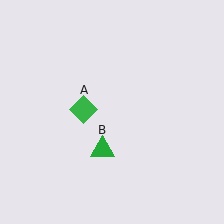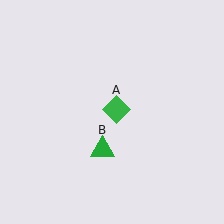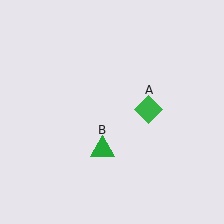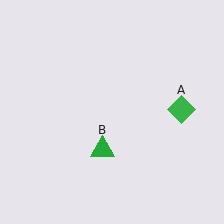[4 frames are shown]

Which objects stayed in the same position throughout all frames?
Green triangle (object B) remained stationary.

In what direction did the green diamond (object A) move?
The green diamond (object A) moved right.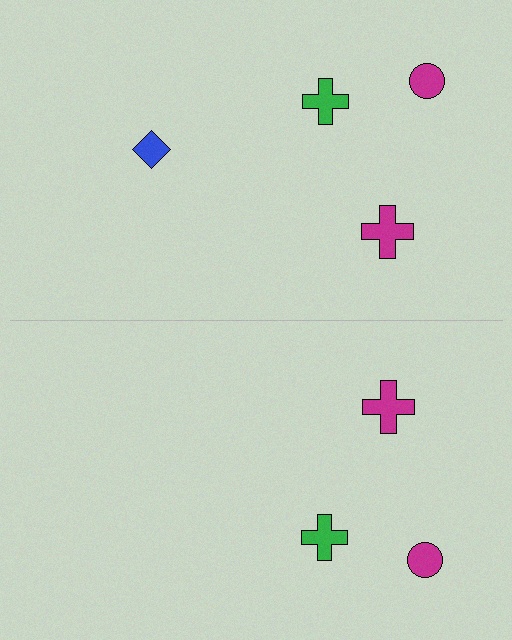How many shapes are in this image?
There are 7 shapes in this image.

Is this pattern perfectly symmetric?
No, the pattern is not perfectly symmetric. A blue diamond is missing from the bottom side.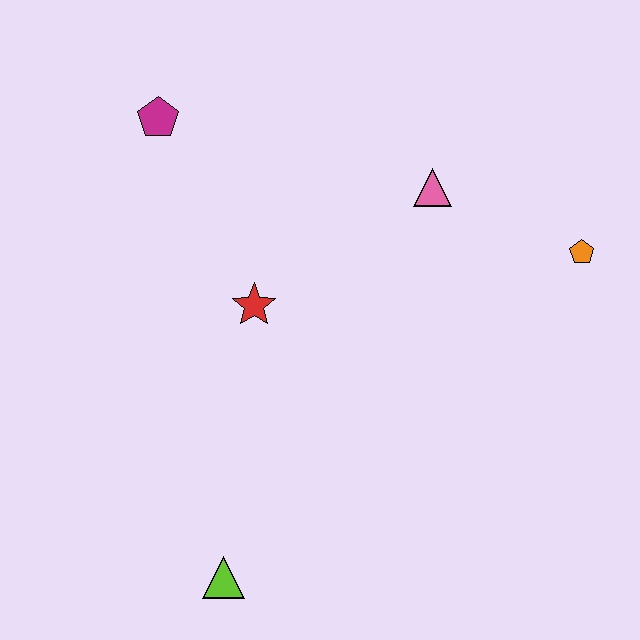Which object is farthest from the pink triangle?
The lime triangle is farthest from the pink triangle.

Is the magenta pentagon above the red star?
Yes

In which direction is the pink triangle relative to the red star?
The pink triangle is to the right of the red star.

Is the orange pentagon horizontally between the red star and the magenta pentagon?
No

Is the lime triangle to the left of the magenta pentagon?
No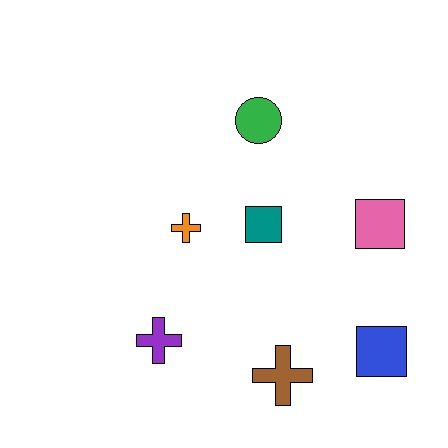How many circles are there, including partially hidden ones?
There is 1 circle.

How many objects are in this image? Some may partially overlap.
There are 7 objects.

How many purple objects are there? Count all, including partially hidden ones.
There is 1 purple object.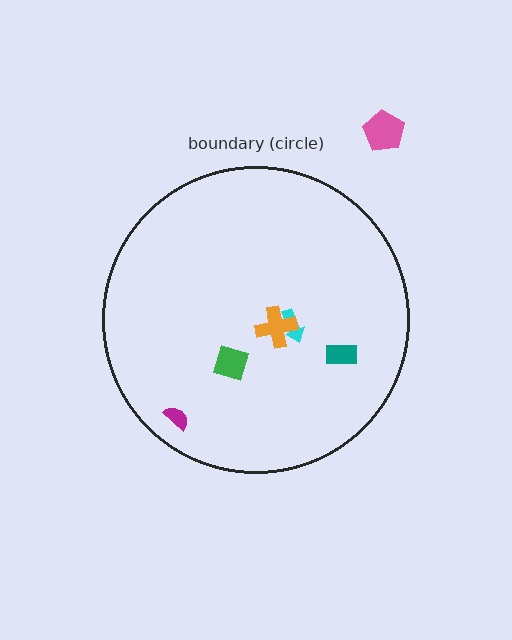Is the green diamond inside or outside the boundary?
Inside.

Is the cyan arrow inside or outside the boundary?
Inside.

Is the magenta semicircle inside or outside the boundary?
Inside.